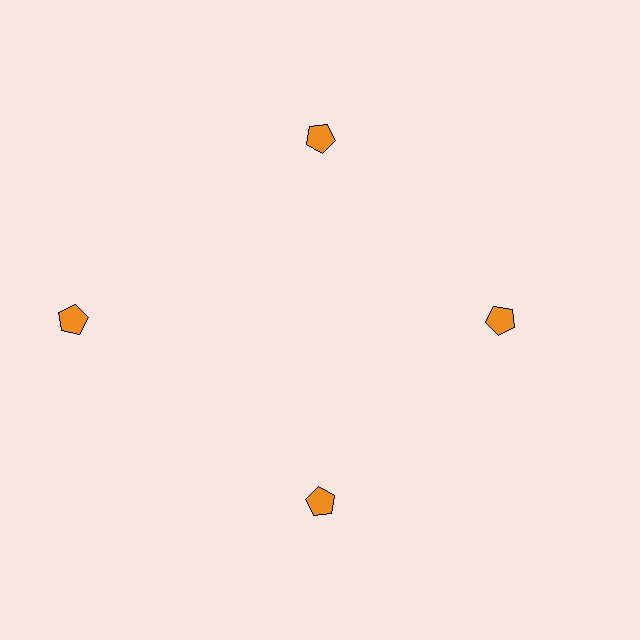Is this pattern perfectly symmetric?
No. The 4 orange pentagons are arranged in a ring, but one element near the 9 o'clock position is pushed outward from the center, breaking the 4-fold rotational symmetry.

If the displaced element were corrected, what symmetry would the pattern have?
It would have 4-fold rotational symmetry — the pattern would map onto itself every 90 degrees.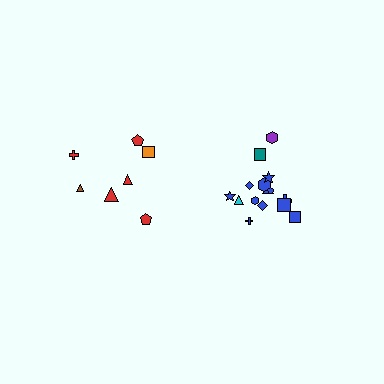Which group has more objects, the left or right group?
The right group.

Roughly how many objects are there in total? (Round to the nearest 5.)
Roughly 20 objects in total.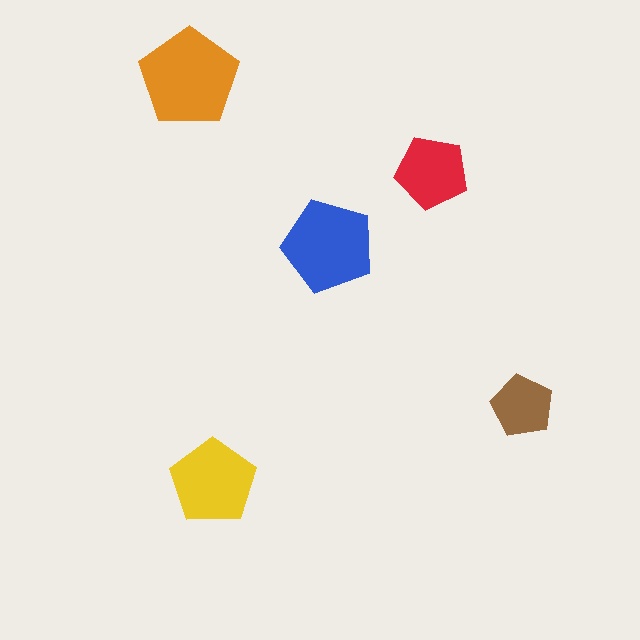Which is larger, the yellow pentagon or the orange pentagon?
The orange one.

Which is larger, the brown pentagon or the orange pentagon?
The orange one.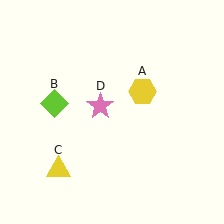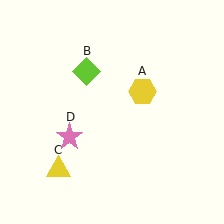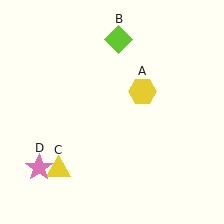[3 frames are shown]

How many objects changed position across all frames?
2 objects changed position: lime diamond (object B), pink star (object D).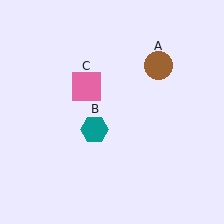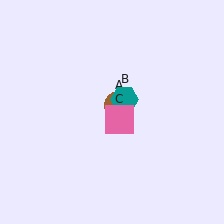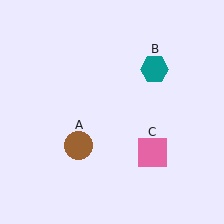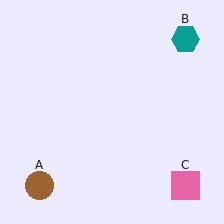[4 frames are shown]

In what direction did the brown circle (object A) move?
The brown circle (object A) moved down and to the left.